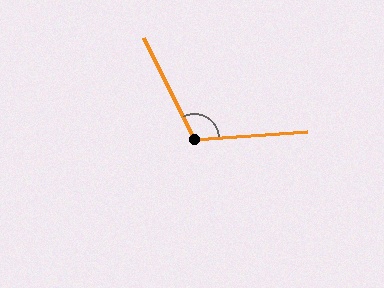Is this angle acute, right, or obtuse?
It is obtuse.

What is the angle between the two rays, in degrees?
Approximately 112 degrees.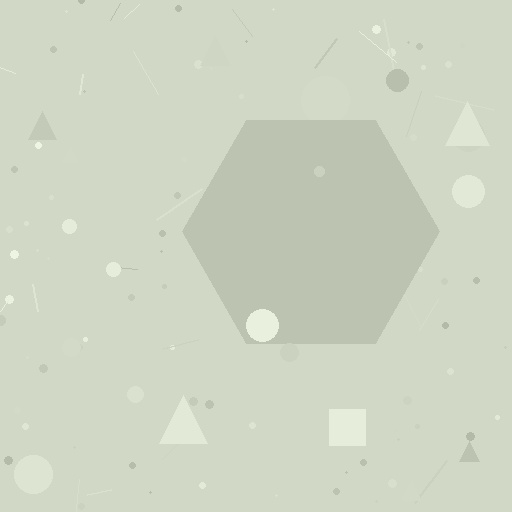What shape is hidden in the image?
A hexagon is hidden in the image.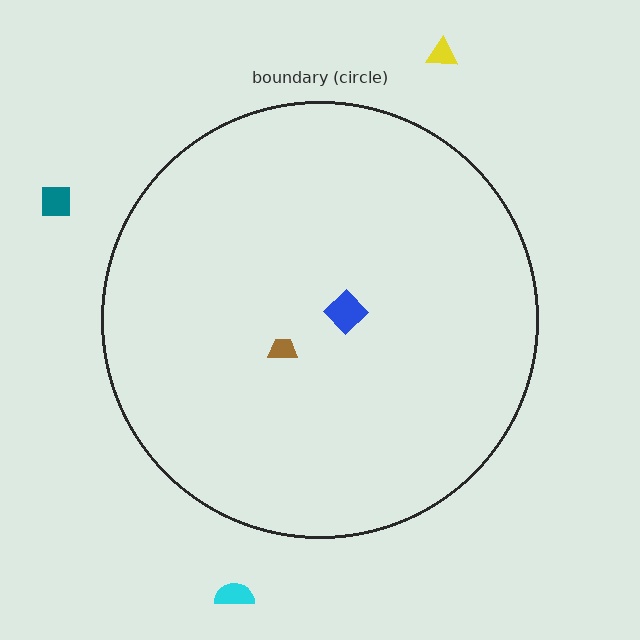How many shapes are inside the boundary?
2 inside, 3 outside.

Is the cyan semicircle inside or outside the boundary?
Outside.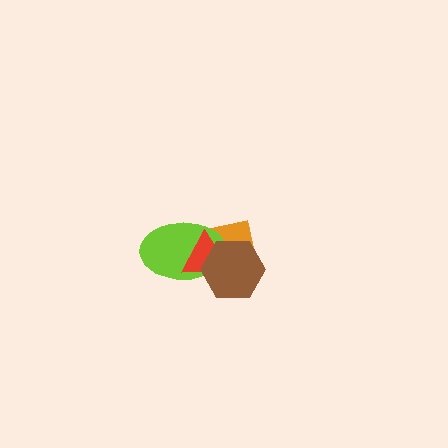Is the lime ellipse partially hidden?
Yes, it is partially covered by another shape.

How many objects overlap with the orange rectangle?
3 objects overlap with the orange rectangle.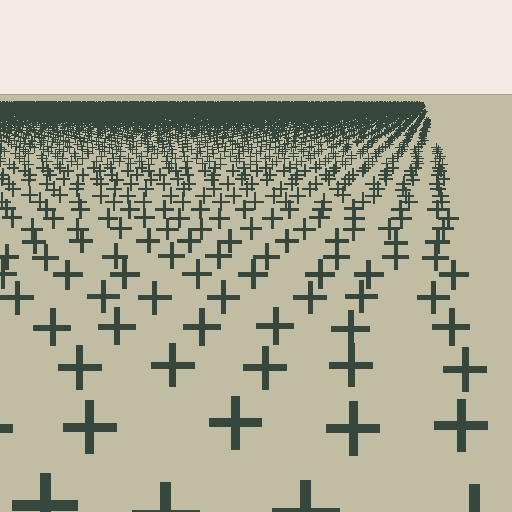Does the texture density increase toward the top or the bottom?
Density increases toward the top.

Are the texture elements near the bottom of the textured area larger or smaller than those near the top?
Larger. Near the bottom, elements are closer to the viewer and appear at a bigger on-screen size.